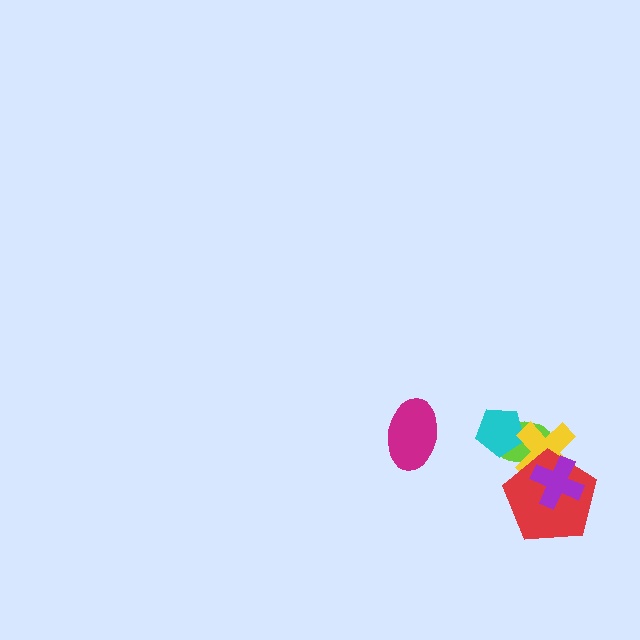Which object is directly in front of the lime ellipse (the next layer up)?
The cyan pentagon is directly in front of the lime ellipse.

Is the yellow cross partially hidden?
Yes, it is partially covered by another shape.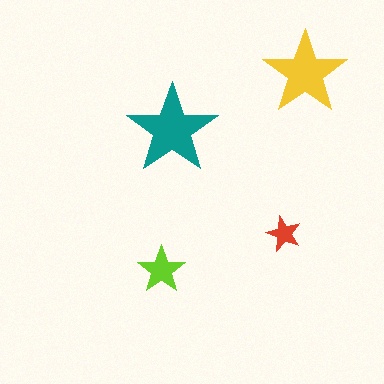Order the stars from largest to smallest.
the teal one, the yellow one, the lime one, the red one.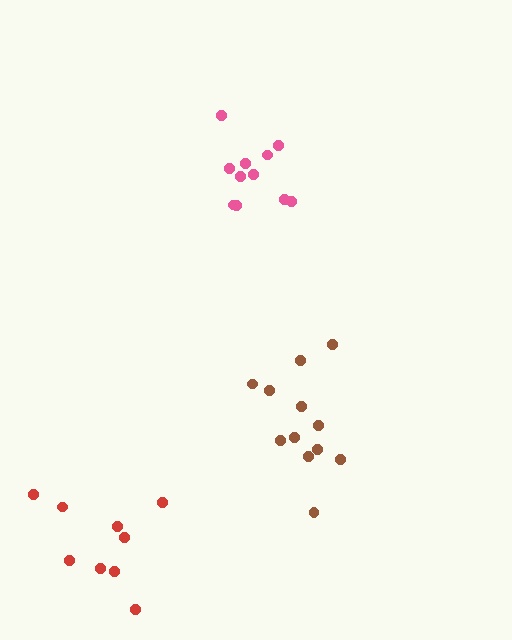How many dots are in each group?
Group 1: 12 dots, Group 2: 11 dots, Group 3: 9 dots (32 total).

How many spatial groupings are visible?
There are 3 spatial groupings.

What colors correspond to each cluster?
The clusters are colored: brown, pink, red.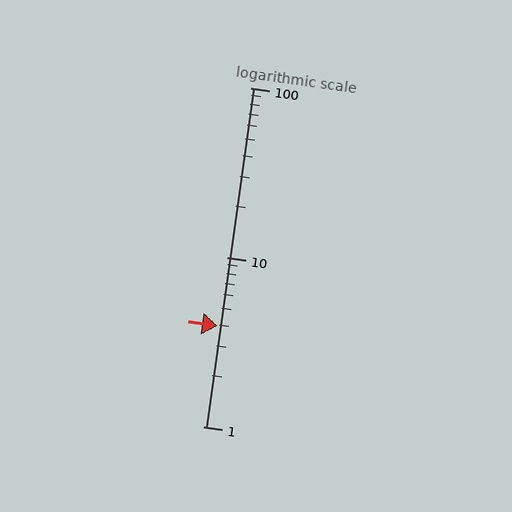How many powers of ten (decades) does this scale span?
The scale spans 2 decades, from 1 to 100.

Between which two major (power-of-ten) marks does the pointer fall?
The pointer is between 1 and 10.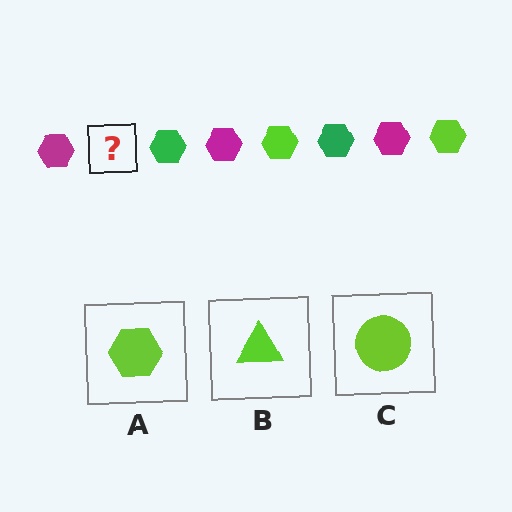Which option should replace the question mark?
Option A.